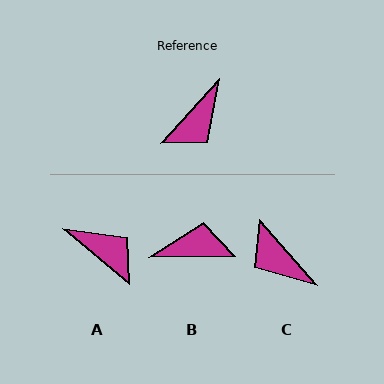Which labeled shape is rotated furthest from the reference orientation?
B, about 133 degrees away.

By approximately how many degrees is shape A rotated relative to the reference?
Approximately 92 degrees counter-clockwise.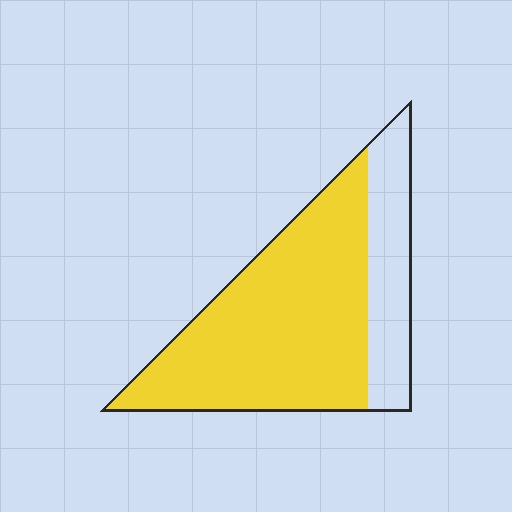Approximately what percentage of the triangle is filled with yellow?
Approximately 75%.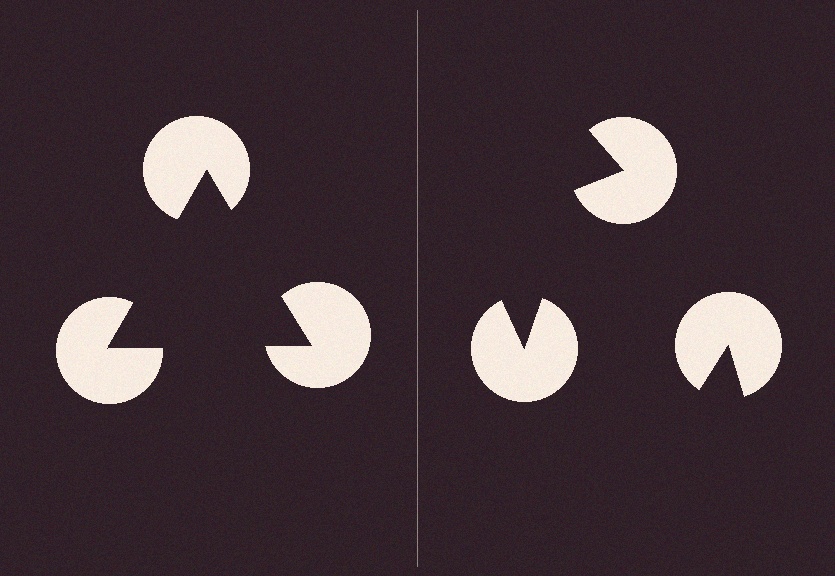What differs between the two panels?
The pac-man discs are positioned identically on both sides; only the wedge orientations differ. On the left they align to a triangle; on the right they are misaligned.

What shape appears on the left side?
An illusory triangle.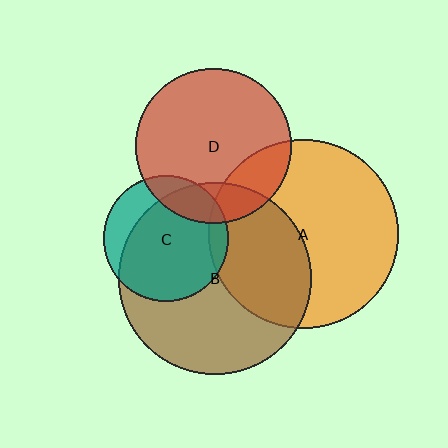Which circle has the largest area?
Circle B (brown).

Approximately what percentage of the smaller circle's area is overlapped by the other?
Approximately 10%.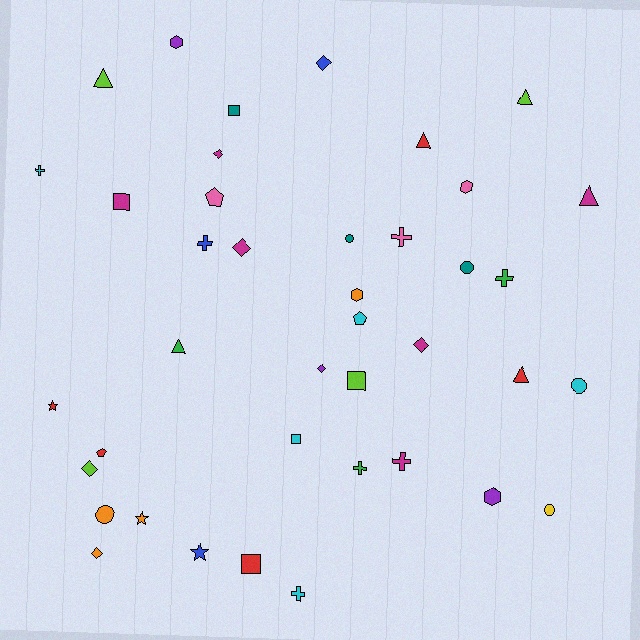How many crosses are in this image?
There are 7 crosses.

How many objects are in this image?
There are 40 objects.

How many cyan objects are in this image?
There are 5 cyan objects.